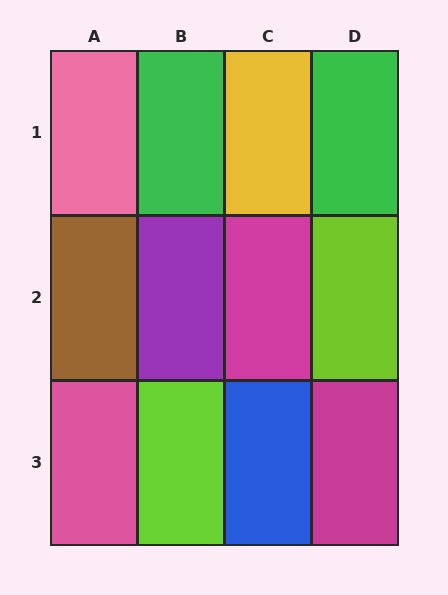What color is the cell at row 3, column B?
Lime.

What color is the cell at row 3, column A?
Pink.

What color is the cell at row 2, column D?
Lime.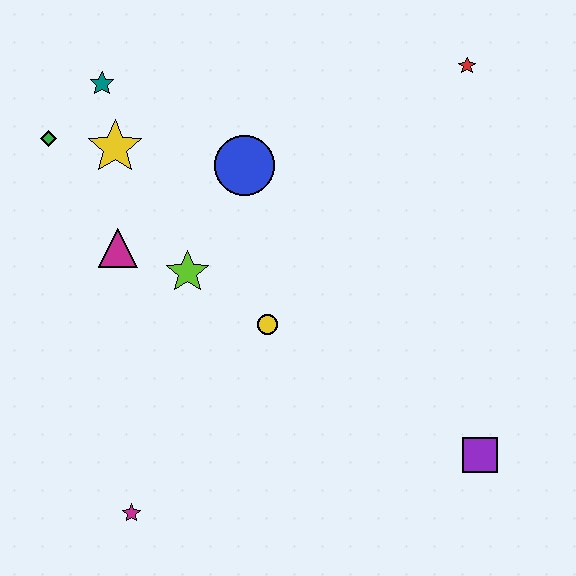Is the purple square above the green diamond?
No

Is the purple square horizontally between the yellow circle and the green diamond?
No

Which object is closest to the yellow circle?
The lime star is closest to the yellow circle.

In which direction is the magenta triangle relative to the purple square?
The magenta triangle is to the left of the purple square.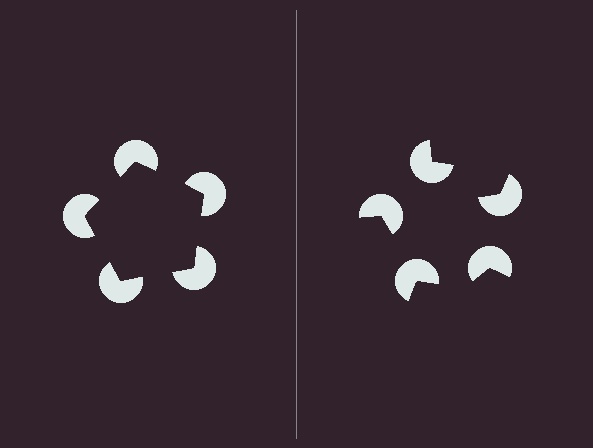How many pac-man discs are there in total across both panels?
10 — 5 on each side.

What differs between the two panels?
The pac-man discs are positioned identically on both sides; only the wedge orientations differ. On the left they align to a pentagon; on the right they are misaligned.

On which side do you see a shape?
An illusory pentagon appears on the left side. On the right side the wedge cuts are rotated, so no coherent shape forms.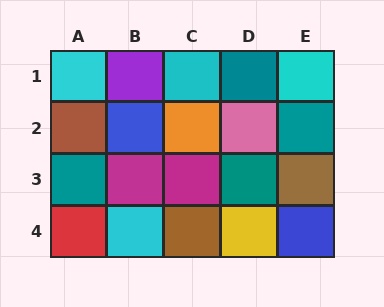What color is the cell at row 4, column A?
Red.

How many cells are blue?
2 cells are blue.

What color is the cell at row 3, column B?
Magenta.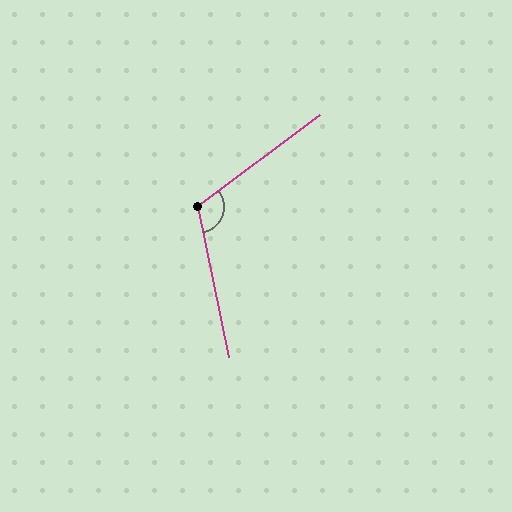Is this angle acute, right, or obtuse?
It is obtuse.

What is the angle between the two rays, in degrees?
Approximately 115 degrees.